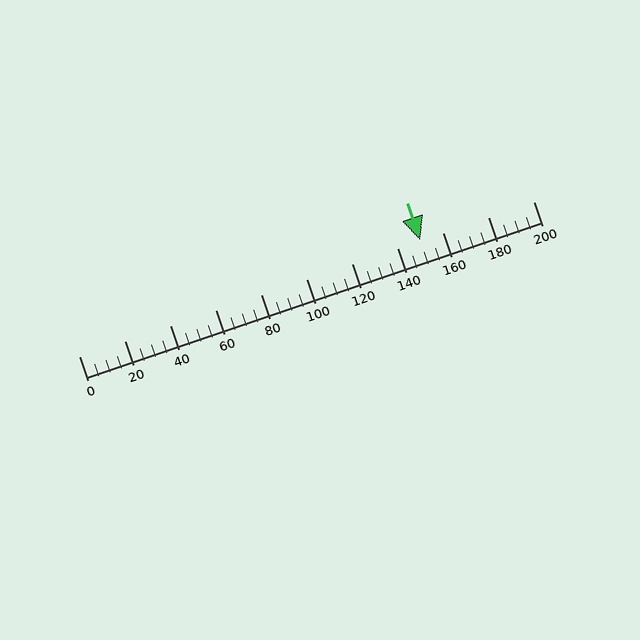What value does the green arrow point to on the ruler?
The green arrow points to approximately 150.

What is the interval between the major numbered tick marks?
The major tick marks are spaced 20 units apart.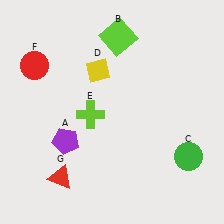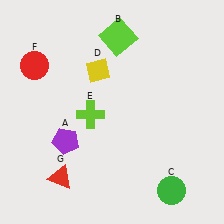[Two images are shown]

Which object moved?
The green circle (C) moved down.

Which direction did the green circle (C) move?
The green circle (C) moved down.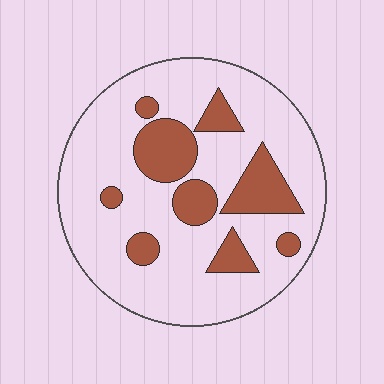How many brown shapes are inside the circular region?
9.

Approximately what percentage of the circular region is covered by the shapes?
Approximately 25%.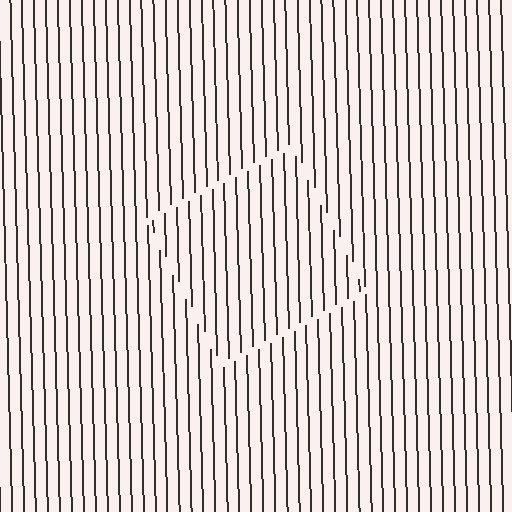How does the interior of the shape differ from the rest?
The interior of the shape contains the same grating, shifted by half a period — the contour is defined by the phase discontinuity where line-ends from the inner and outer gratings abut.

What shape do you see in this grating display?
An illusory square. The interior of the shape contains the same grating, shifted by half a period — the contour is defined by the phase discontinuity where line-ends from the inner and outer gratings abut.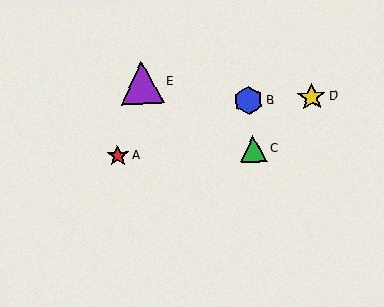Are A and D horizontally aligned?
No, A is at y≈156 and D is at y≈97.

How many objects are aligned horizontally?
2 objects (A, C) are aligned horizontally.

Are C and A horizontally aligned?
Yes, both are at y≈149.